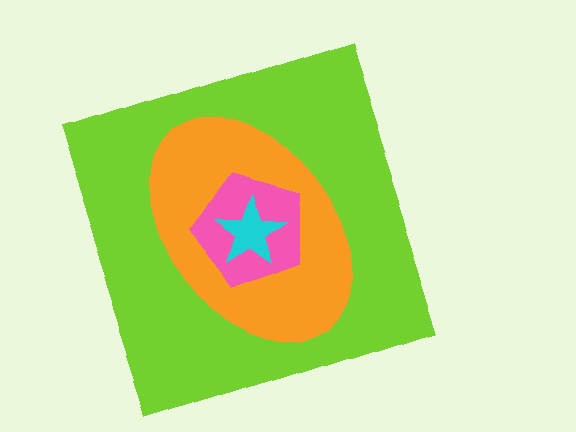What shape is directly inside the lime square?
The orange ellipse.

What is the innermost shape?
The cyan star.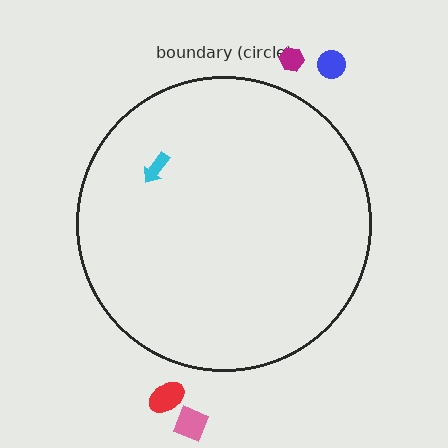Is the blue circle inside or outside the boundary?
Outside.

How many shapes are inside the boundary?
1 inside, 4 outside.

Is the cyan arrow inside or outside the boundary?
Inside.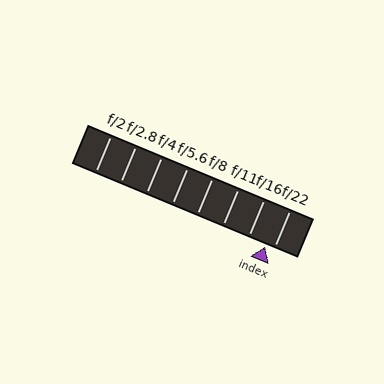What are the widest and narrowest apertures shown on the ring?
The widest aperture shown is f/2 and the narrowest is f/22.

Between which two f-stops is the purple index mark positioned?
The index mark is between f/16 and f/22.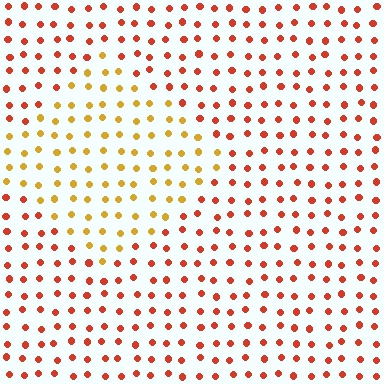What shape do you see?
I see a diamond.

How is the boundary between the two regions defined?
The boundary is defined purely by a slight shift in hue (about 39 degrees). Spacing, size, and orientation are identical on both sides.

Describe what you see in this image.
The image is filled with small red elements in a uniform arrangement. A diamond-shaped region is visible where the elements are tinted to a slightly different hue, forming a subtle color boundary.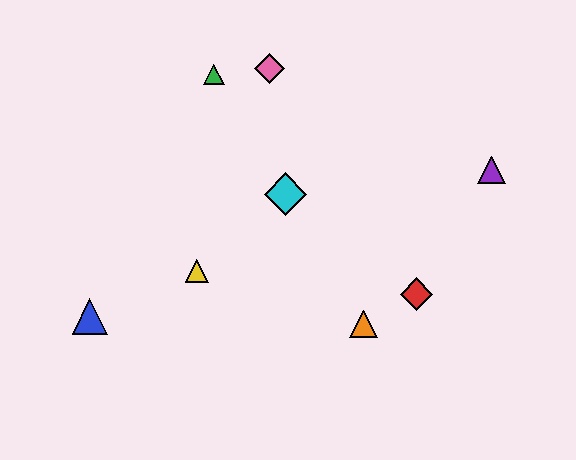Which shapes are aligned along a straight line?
The green triangle, the orange triangle, the cyan diamond are aligned along a straight line.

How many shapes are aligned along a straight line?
3 shapes (the green triangle, the orange triangle, the cyan diamond) are aligned along a straight line.